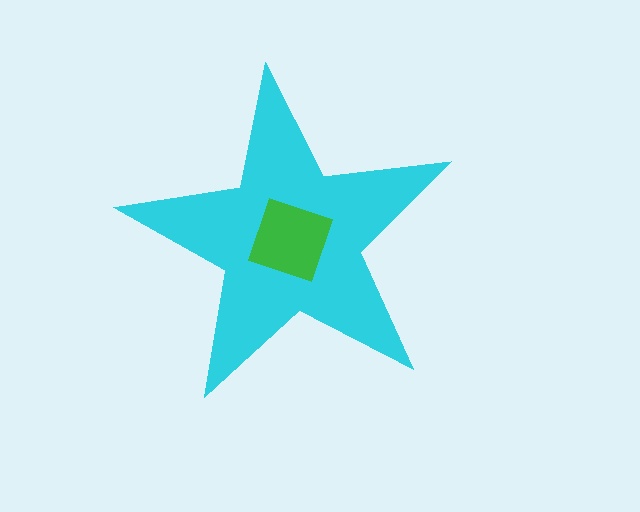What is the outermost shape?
The cyan star.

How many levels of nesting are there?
2.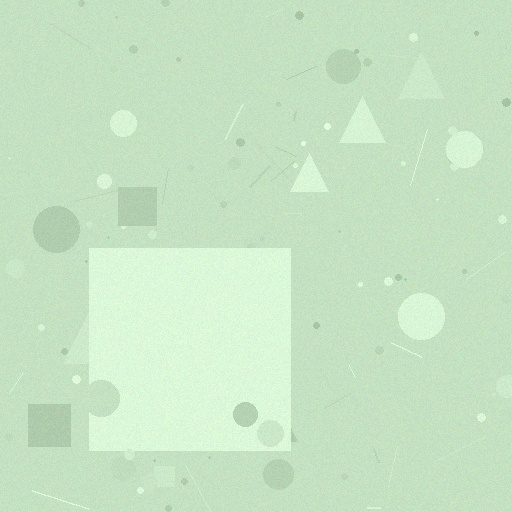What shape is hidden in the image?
A square is hidden in the image.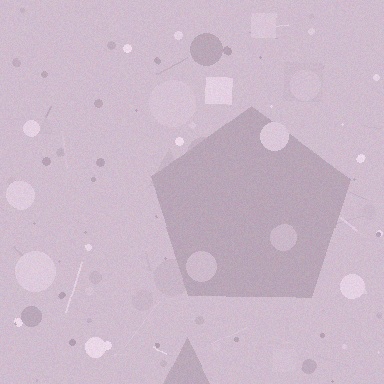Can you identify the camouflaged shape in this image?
The camouflaged shape is a pentagon.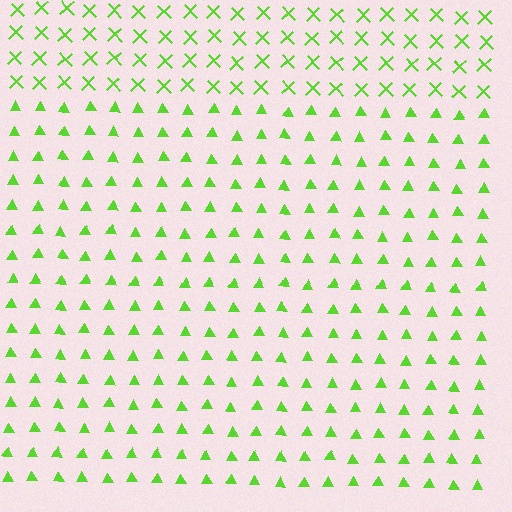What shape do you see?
I see a rectangle.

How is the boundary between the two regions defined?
The boundary is defined by a change in element shape: triangles inside vs. X marks outside. All elements share the same color and spacing.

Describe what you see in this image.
The image is filled with small lime elements arranged in a uniform grid. A rectangle-shaped region contains triangles, while the surrounding area contains X marks. The boundary is defined purely by the change in element shape.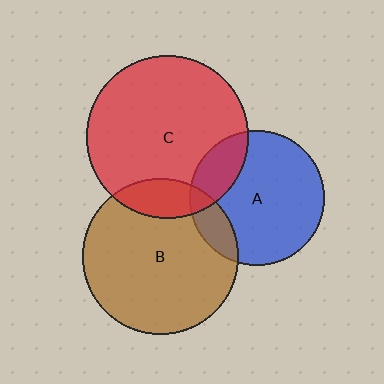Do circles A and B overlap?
Yes.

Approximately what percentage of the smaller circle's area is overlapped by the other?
Approximately 15%.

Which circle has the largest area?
Circle C (red).